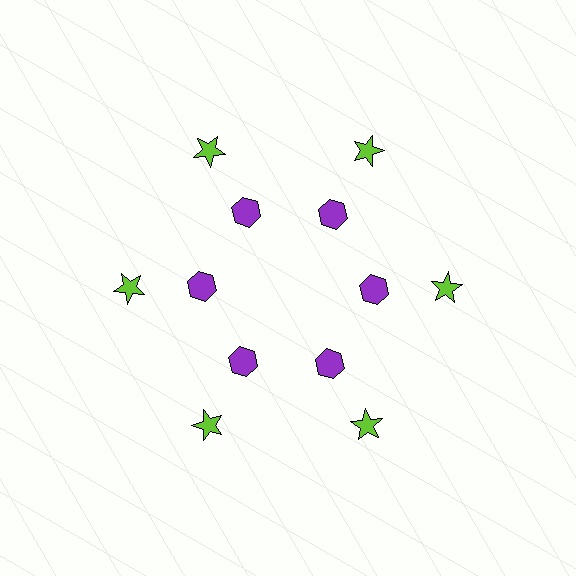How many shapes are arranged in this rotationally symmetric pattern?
There are 12 shapes, arranged in 6 groups of 2.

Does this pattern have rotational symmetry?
Yes, this pattern has 6-fold rotational symmetry. It looks the same after rotating 60 degrees around the center.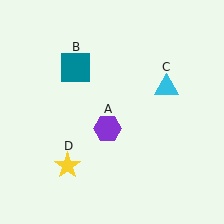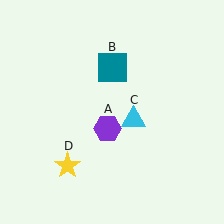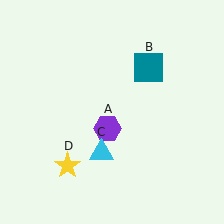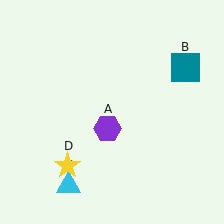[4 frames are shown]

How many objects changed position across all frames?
2 objects changed position: teal square (object B), cyan triangle (object C).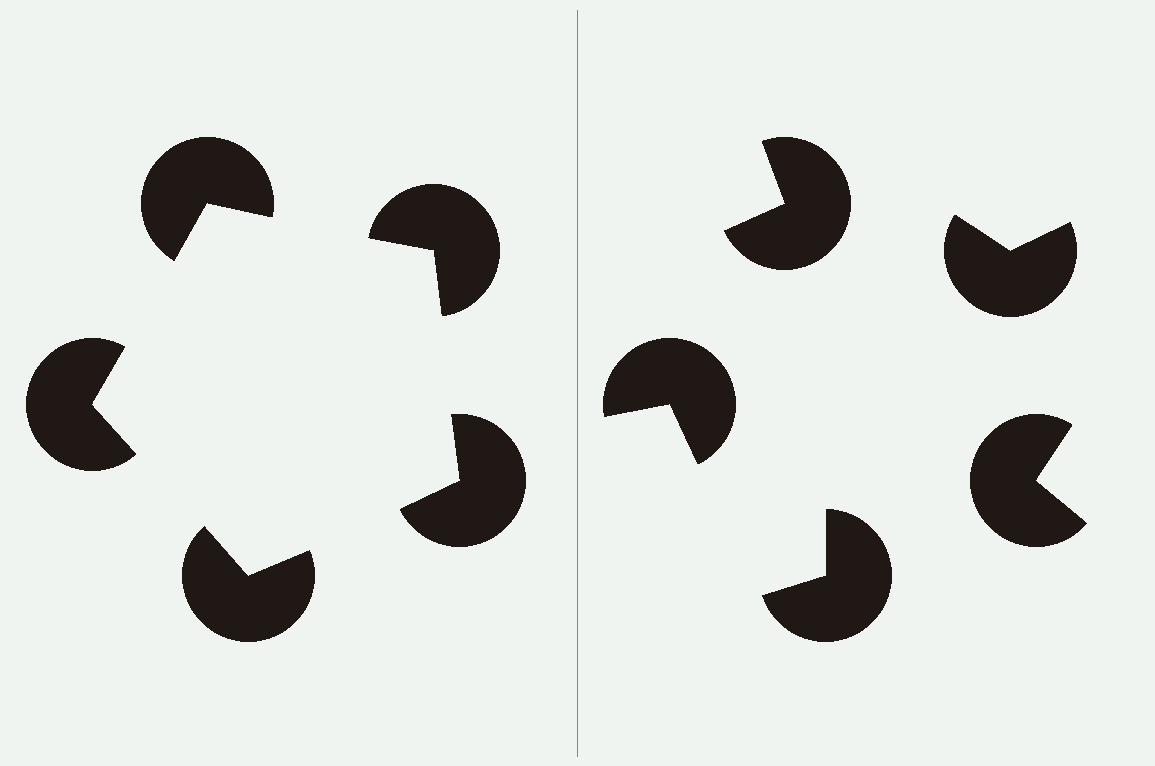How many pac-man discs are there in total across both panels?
10 — 5 on each side.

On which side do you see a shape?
An illusory pentagon appears on the left side. On the right side the wedge cuts are rotated, so no coherent shape forms.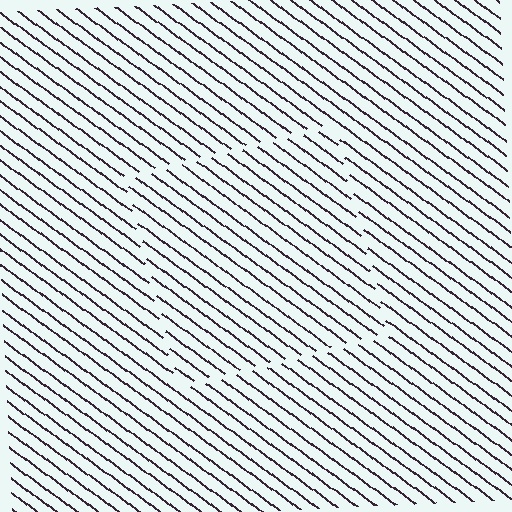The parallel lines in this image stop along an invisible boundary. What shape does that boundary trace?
An illusory square. The interior of the shape contains the same grating, shifted by half a period — the contour is defined by the phase discontinuity where line-ends from the inner and outer gratings abut.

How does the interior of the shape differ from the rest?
The interior of the shape contains the same grating, shifted by half a period — the contour is defined by the phase discontinuity where line-ends from the inner and outer gratings abut.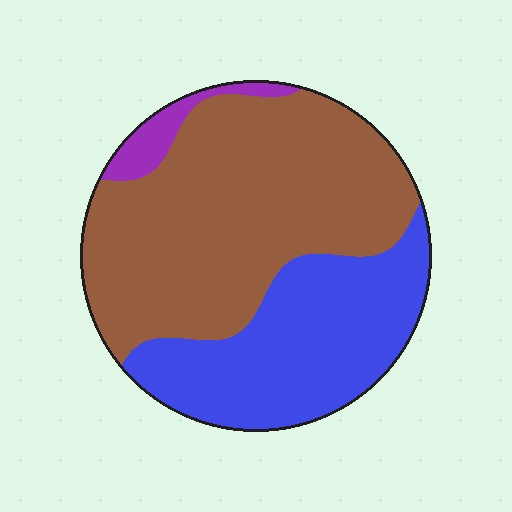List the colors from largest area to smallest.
From largest to smallest: brown, blue, purple.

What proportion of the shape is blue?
Blue covers 36% of the shape.